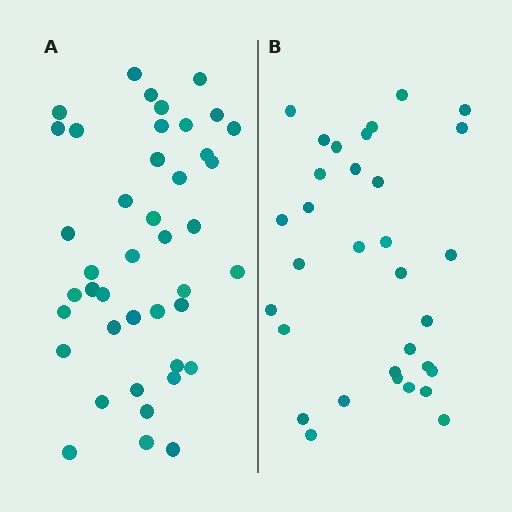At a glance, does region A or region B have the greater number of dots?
Region A (the left region) has more dots.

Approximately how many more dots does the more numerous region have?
Region A has roughly 10 or so more dots than region B.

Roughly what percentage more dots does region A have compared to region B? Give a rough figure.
About 30% more.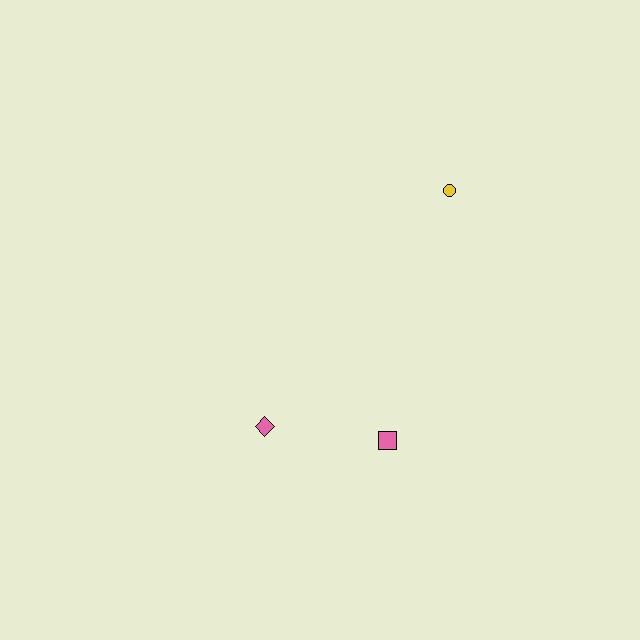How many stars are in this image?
There are no stars.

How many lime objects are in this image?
There are no lime objects.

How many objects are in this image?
There are 3 objects.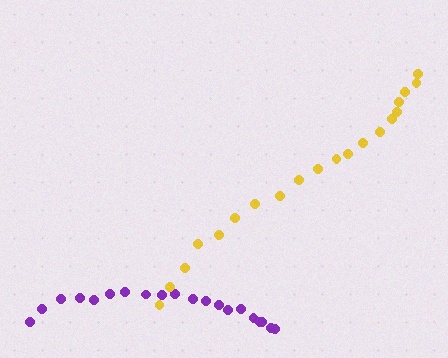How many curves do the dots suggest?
There are 2 distinct paths.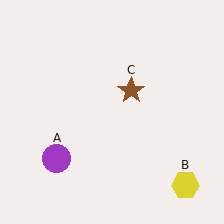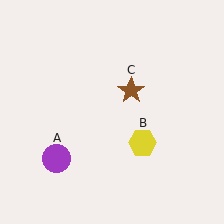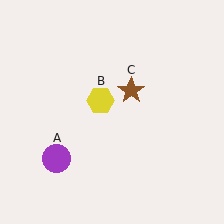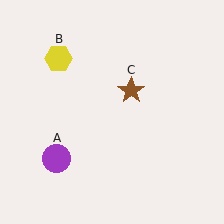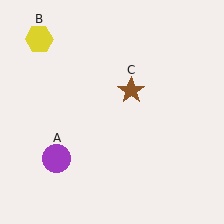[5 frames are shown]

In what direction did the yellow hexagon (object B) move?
The yellow hexagon (object B) moved up and to the left.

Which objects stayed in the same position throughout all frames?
Purple circle (object A) and brown star (object C) remained stationary.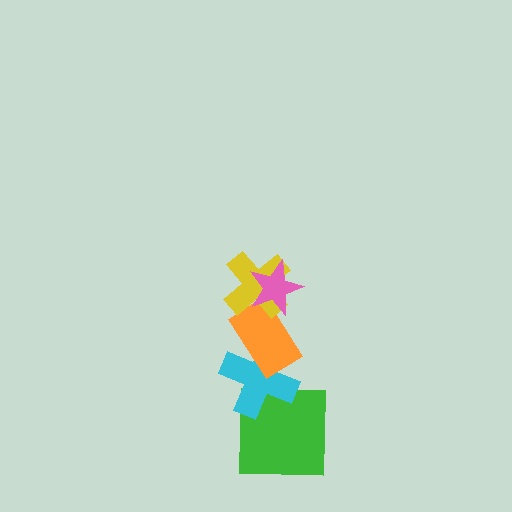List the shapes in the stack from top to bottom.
From top to bottom: the pink star, the yellow cross, the orange rectangle, the cyan cross, the green square.